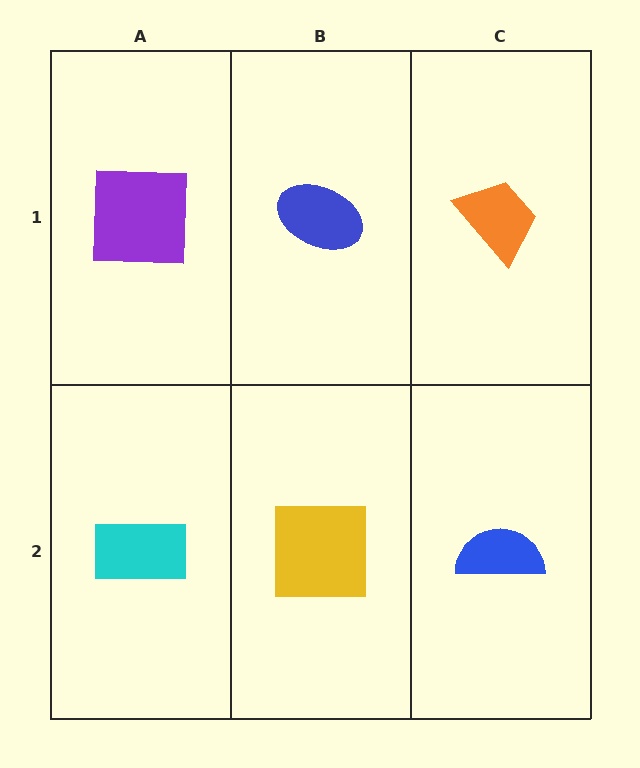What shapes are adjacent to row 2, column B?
A blue ellipse (row 1, column B), a cyan rectangle (row 2, column A), a blue semicircle (row 2, column C).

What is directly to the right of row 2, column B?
A blue semicircle.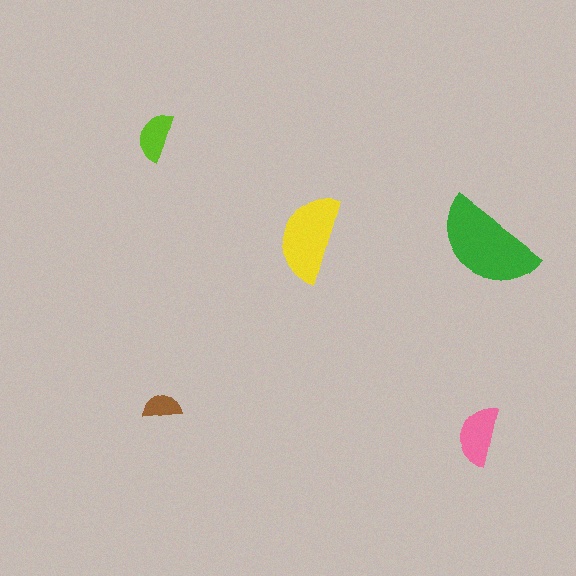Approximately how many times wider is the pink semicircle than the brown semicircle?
About 1.5 times wider.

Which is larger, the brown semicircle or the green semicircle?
The green one.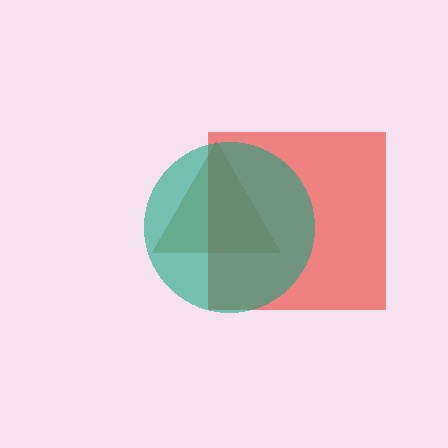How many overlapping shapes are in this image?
There are 3 overlapping shapes in the image.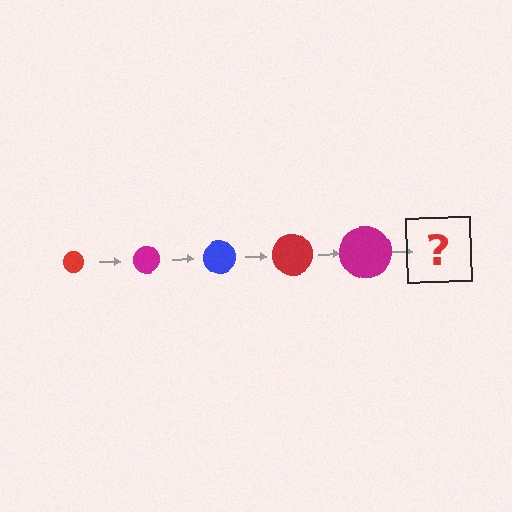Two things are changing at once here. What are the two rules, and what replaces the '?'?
The two rules are that the circle grows larger each step and the color cycles through red, magenta, and blue. The '?' should be a blue circle, larger than the previous one.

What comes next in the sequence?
The next element should be a blue circle, larger than the previous one.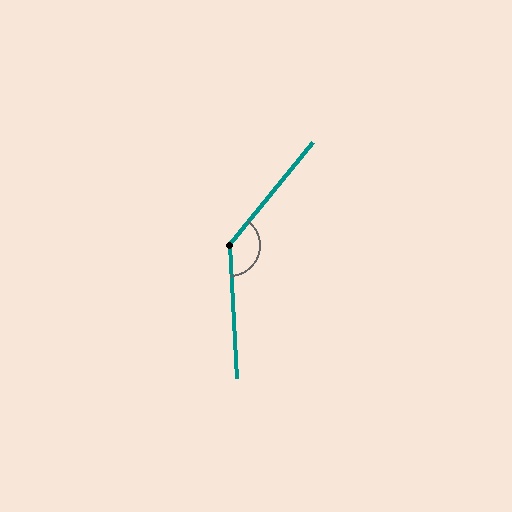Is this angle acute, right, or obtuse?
It is obtuse.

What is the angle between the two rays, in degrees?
Approximately 138 degrees.